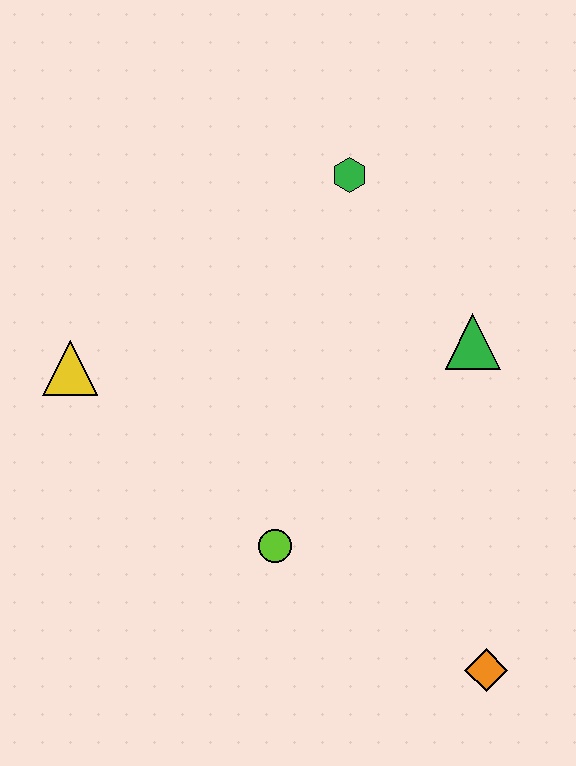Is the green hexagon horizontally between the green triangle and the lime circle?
Yes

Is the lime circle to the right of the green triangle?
No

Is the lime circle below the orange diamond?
No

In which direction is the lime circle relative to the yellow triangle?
The lime circle is to the right of the yellow triangle.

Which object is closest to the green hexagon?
The green triangle is closest to the green hexagon.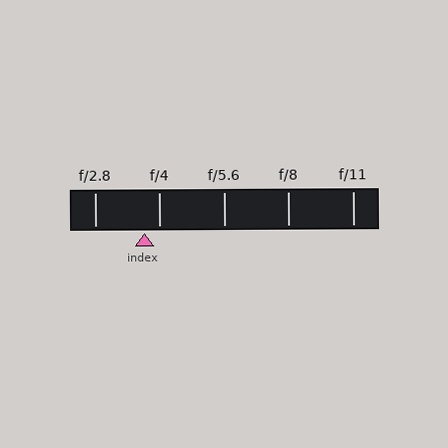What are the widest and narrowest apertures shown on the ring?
The widest aperture shown is f/2.8 and the narrowest is f/11.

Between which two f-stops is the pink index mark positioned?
The index mark is between f/2.8 and f/4.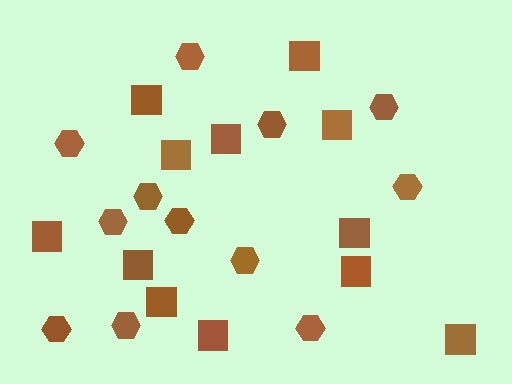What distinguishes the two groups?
There are 2 groups: one group of hexagons (12) and one group of squares (12).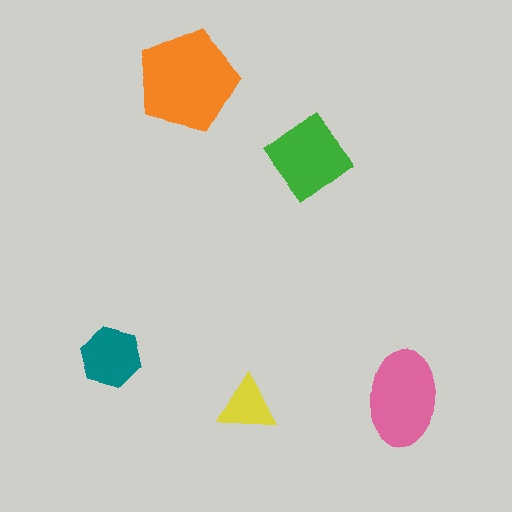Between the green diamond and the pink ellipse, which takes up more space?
The pink ellipse.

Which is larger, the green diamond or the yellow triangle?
The green diamond.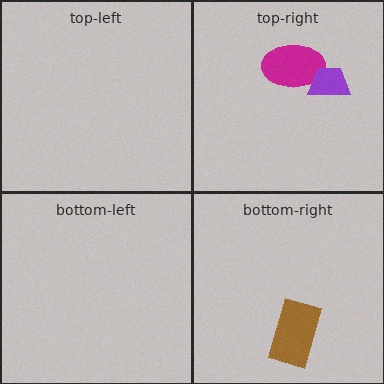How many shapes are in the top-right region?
2.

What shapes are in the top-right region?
The magenta ellipse, the purple trapezoid.